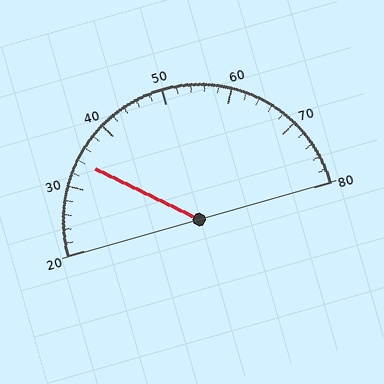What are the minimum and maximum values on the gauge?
The gauge ranges from 20 to 80.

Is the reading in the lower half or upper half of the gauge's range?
The reading is in the lower half of the range (20 to 80).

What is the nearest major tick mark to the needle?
The nearest major tick mark is 30.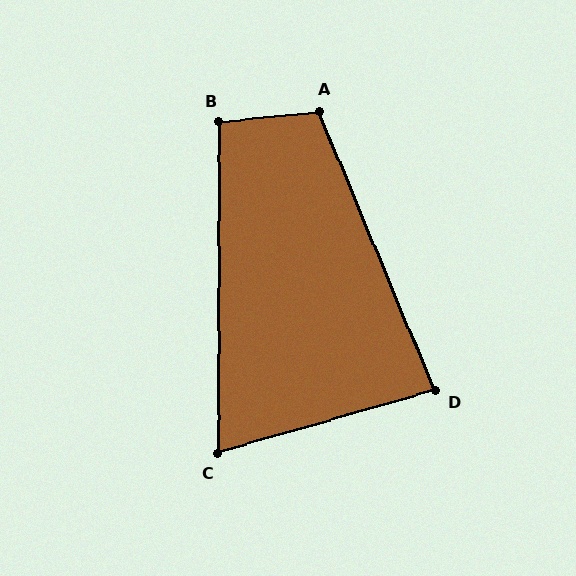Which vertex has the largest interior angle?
A, at approximately 106 degrees.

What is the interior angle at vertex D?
Approximately 83 degrees (acute).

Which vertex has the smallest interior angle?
C, at approximately 74 degrees.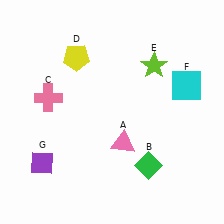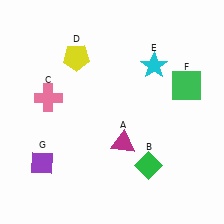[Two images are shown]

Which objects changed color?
A changed from pink to magenta. E changed from lime to cyan. F changed from cyan to green.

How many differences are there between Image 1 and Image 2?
There are 3 differences between the two images.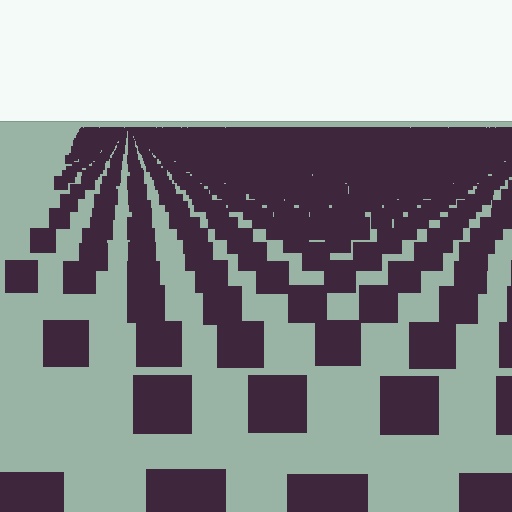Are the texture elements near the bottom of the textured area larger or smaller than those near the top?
Larger. Near the bottom, elements are closer to the viewer and appear at a bigger on-screen size.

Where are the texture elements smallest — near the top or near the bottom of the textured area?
Near the top.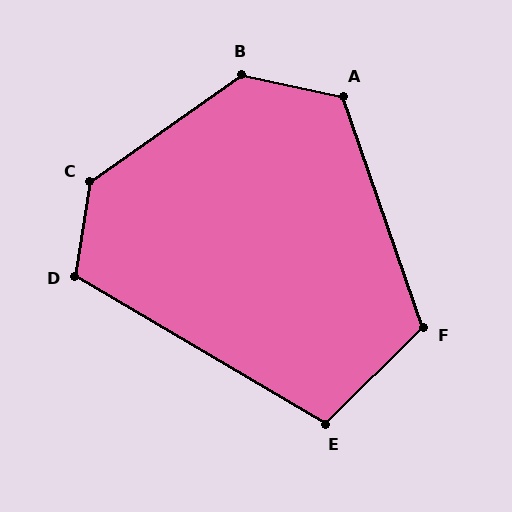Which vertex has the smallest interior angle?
E, at approximately 105 degrees.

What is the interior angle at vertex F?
Approximately 116 degrees (obtuse).